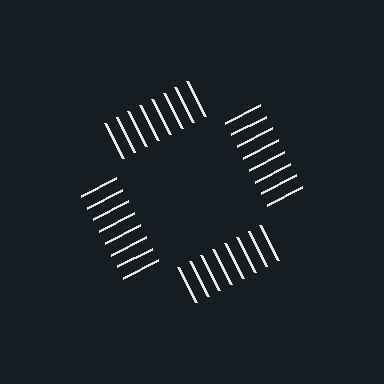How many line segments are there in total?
32 — 8 along each of the 4 edges.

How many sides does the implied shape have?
4 sides — the line-ends trace a square.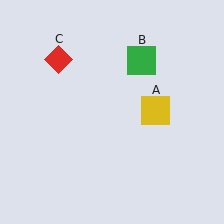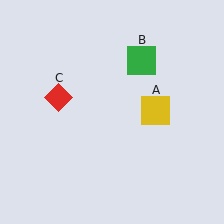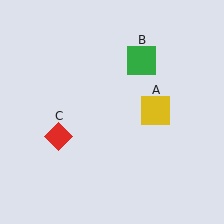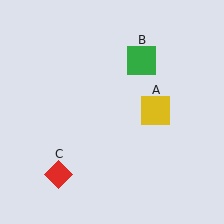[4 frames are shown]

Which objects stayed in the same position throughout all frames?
Yellow square (object A) and green square (object B) remained stationary.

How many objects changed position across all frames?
1 object changed position: red diamond (object C).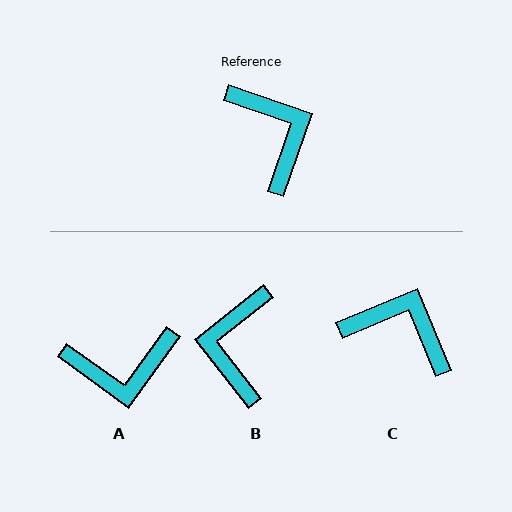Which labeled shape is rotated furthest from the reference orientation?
B, about 147 degrees away.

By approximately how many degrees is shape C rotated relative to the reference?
Approximately 42 degrees counter-clockwise.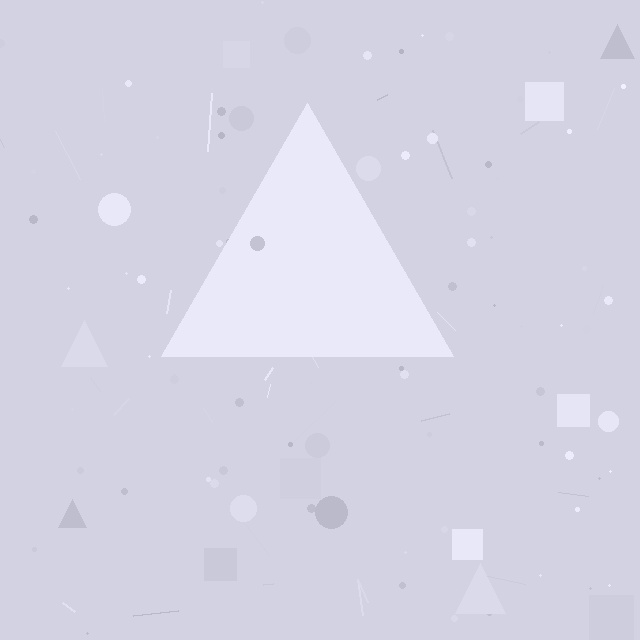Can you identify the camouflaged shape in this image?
The camouflaged shape is a triangle.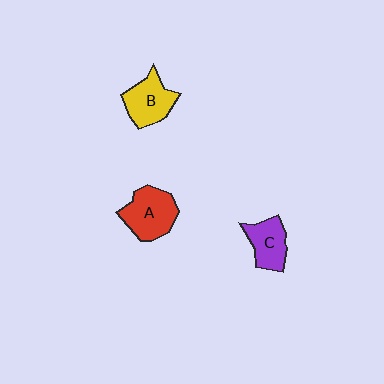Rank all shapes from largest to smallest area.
From largest to smallest: A (red), B (yellow), C (purple).